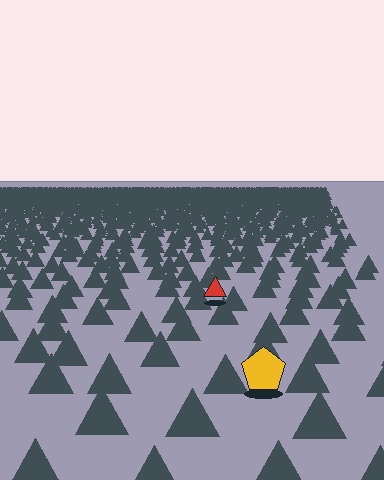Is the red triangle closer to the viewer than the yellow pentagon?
No. The yellow pentagon is closer — you can tell from the texture gradient: the ground texture is coarser near it.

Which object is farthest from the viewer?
The red triangle is farthest from the viewer. It appears smaller and the ground texture around it is denser.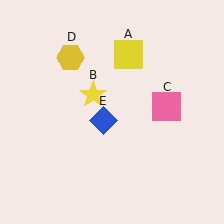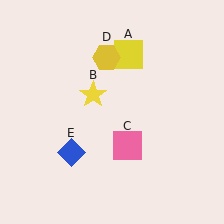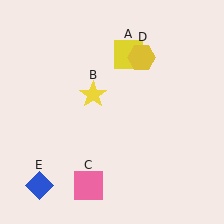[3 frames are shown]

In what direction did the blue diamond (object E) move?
The blue diamond (object E) moved down and to the left.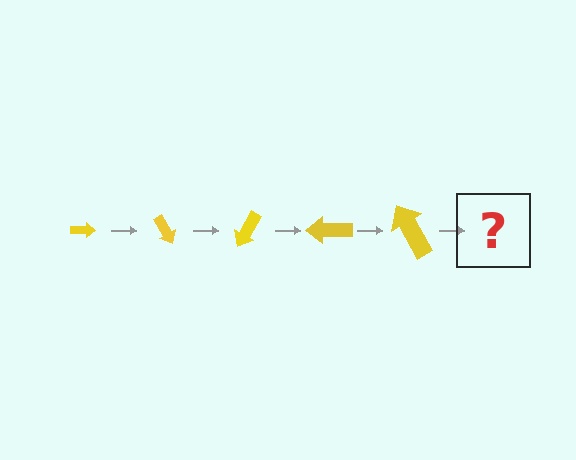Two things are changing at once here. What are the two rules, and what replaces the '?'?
The two rules are that the arrow grows larger each step and it rotates 60 degrees each step. The '?' should be an arrow, larger than the previous one and rotated 300 degrees from the start.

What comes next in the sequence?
The next element should be an arrow, larger than the previous one and rotated 300 degrees from the start.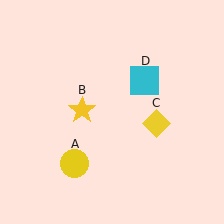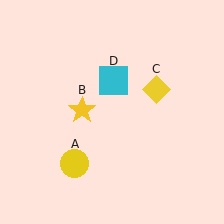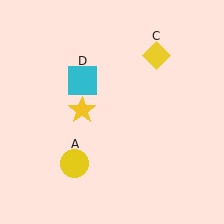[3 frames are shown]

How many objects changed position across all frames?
2 objects changed position: yellow diamond (object C), cyan square (object D).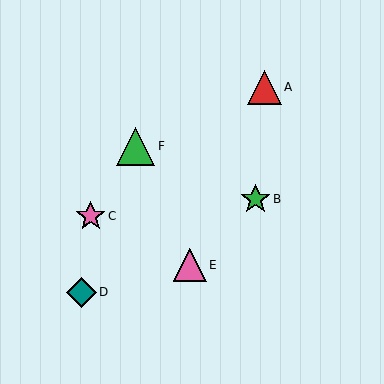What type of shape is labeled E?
Shape E is a pink triangle.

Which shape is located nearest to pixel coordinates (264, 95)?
The red triangle (labeled A) at (264, 87) is nearest to that location.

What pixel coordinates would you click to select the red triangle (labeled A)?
Click at (264, 87) to select the red triangle A.